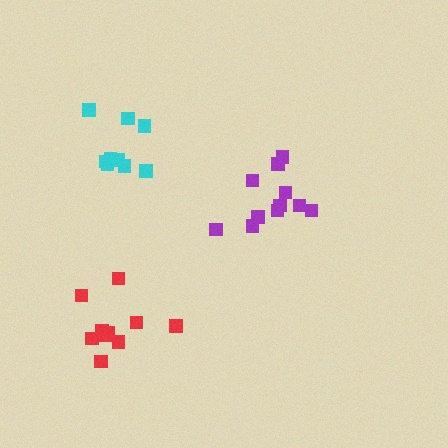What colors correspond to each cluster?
The clusters are colored: cyan, purple, red.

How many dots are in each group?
Group 1: 9 dots, Group 2: 11 dots, Group 3: 10 dots (30 total).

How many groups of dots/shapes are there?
There are 3 groups.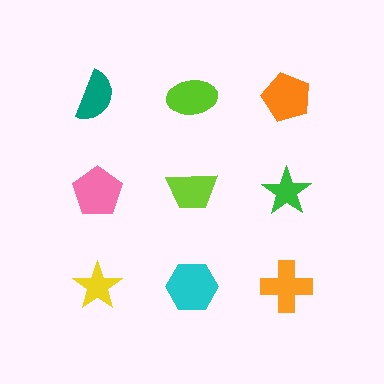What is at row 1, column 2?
A lime ellipse.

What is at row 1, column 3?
An orange pentagon.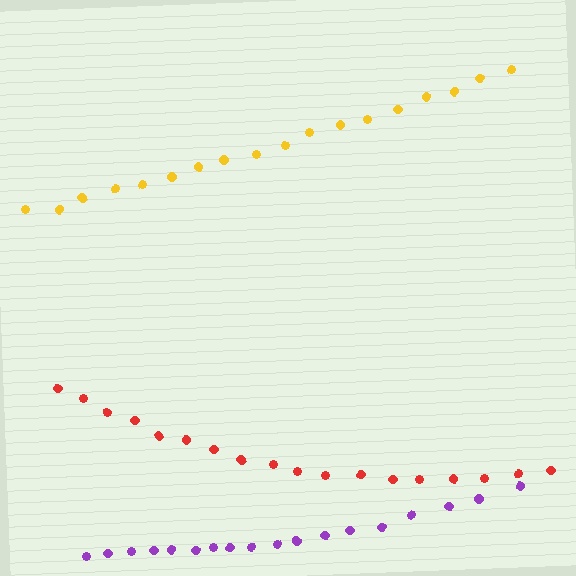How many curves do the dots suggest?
There are 3 distinct paths.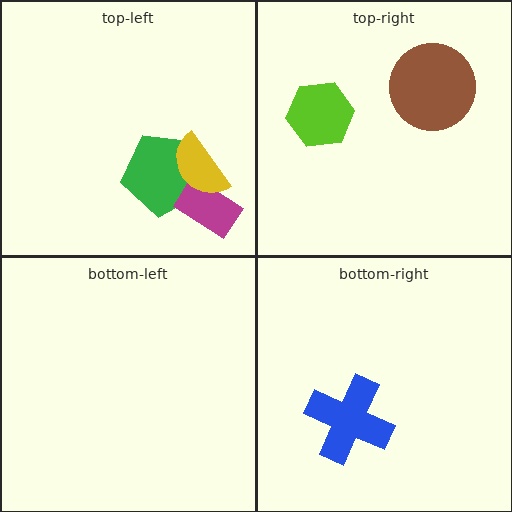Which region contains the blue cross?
The bottom-right region.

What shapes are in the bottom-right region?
The blue cross.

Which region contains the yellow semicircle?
The top-left region.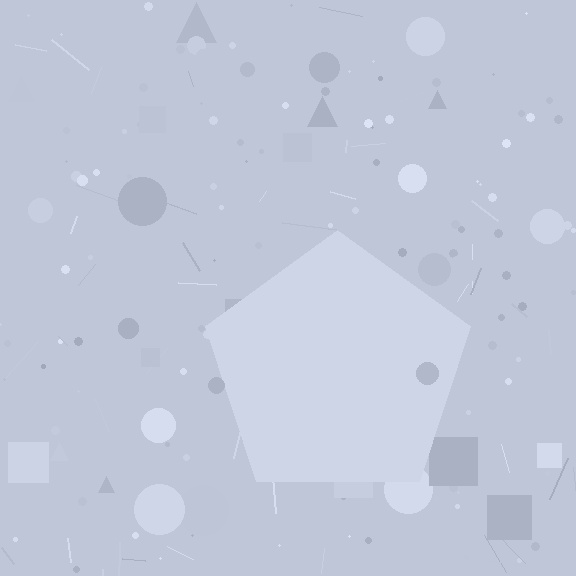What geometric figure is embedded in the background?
A pentagon is embedded in the background.